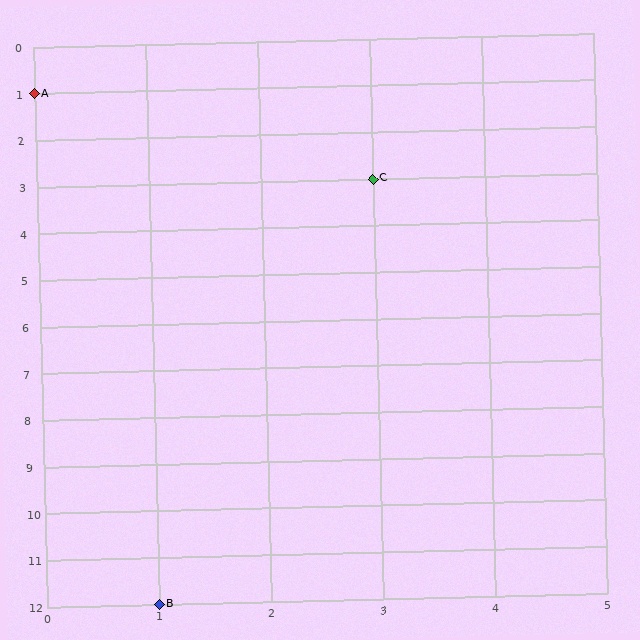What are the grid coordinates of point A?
Point A is at grid coordinates (0, 1).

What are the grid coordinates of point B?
Point B is at grid coordinates (1, 12).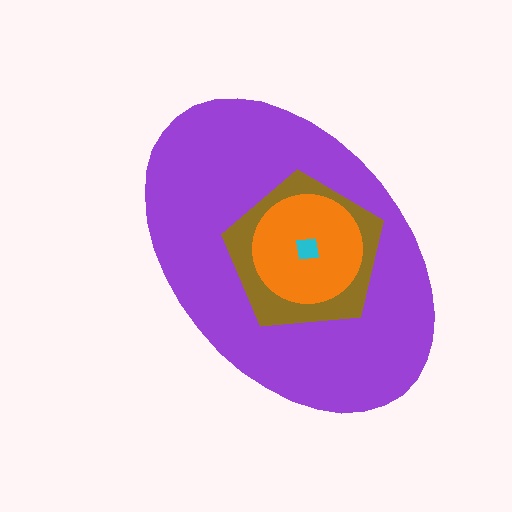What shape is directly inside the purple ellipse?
The brown pentagon.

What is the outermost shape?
The purple ellipse.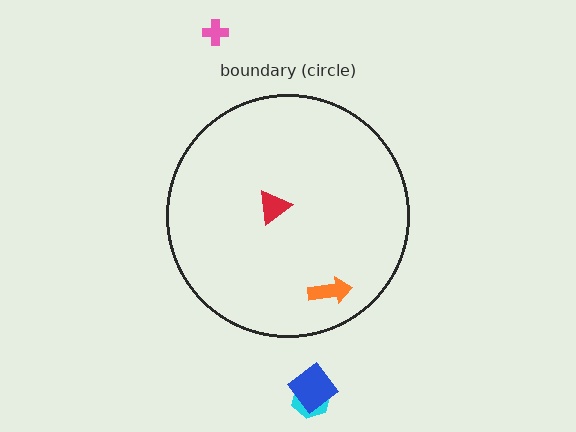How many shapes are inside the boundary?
2 inside, 3 outside.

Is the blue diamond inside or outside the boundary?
Outside.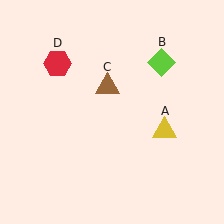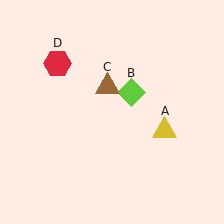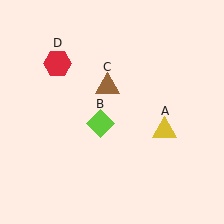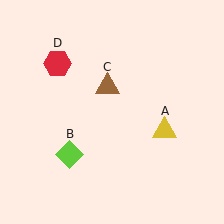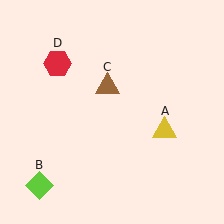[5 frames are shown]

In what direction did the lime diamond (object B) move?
The lime diamond (object B) moved down and to the left.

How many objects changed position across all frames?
1 object changed position: lime diamond (object B).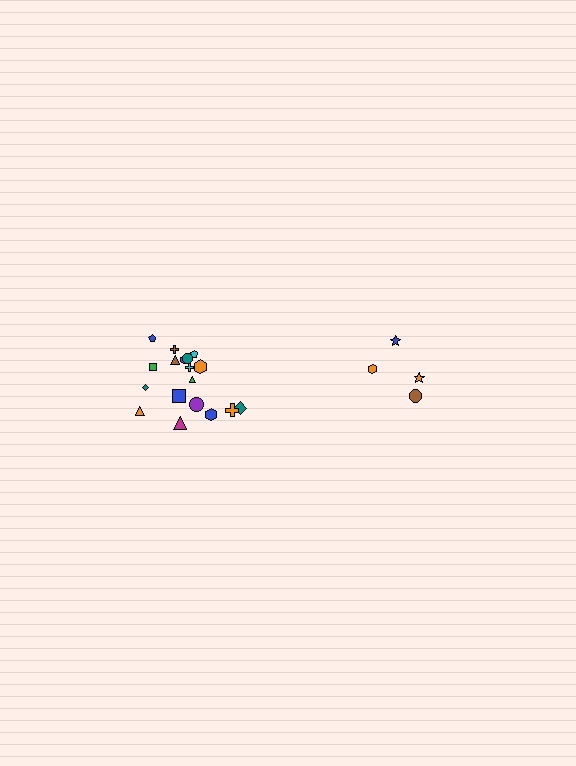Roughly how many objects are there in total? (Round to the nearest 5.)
Roughly 20 objects in total.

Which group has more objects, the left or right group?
The left group.